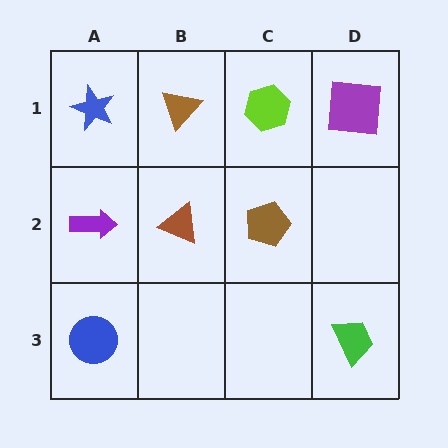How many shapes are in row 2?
3 shapes.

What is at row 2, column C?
A brown pentagon.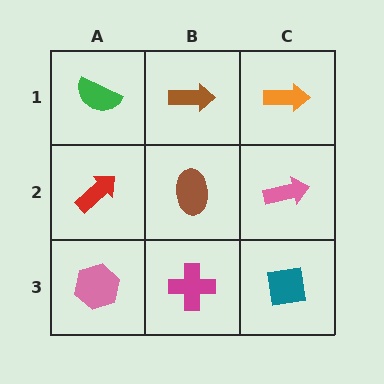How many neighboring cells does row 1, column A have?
2.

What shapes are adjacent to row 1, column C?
A pink arrow (row 2, column C), a brown arrow (row 1, column B).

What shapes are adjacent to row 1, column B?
A brown ellipse (row 2, column B), a green semicircle (row 1, column A), an orange arrow (row 1, column C).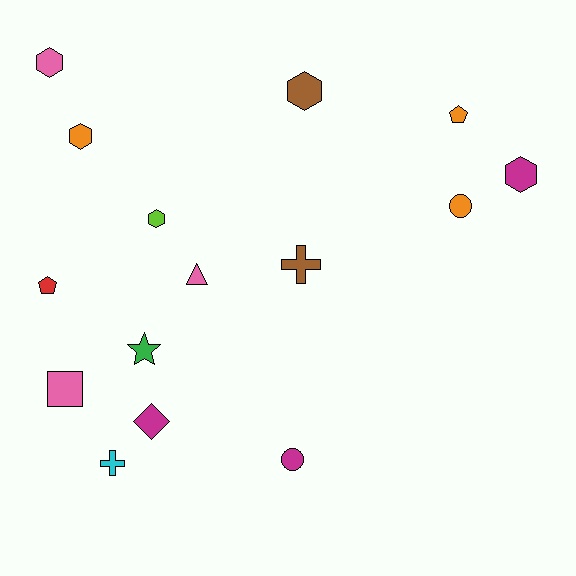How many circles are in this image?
There are 2 circles.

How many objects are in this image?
There are 15 objects.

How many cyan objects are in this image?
There is 1 cyan object.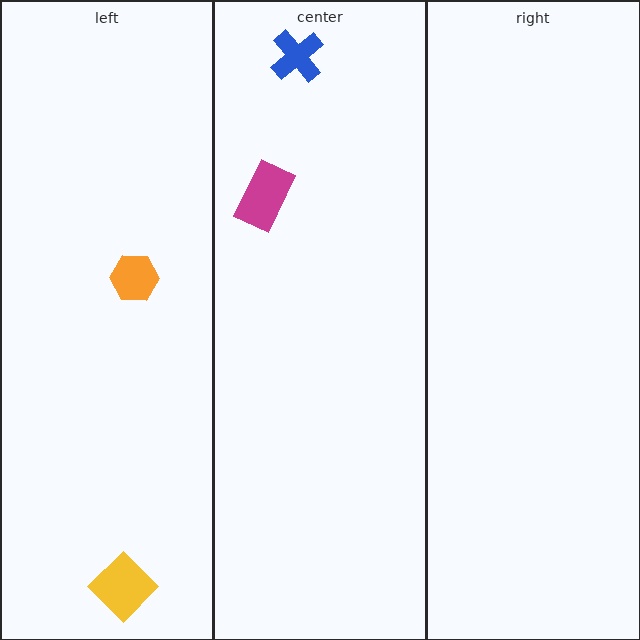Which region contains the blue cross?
The center region.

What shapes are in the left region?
The yellow diamond, the orange hexagon.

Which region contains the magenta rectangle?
The center region.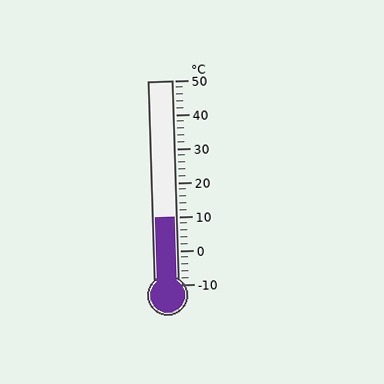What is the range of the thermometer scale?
The thermometer scale ranges from -10°C to 50°C.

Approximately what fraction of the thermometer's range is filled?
The thermometer is filled to approximately 35% of its range.